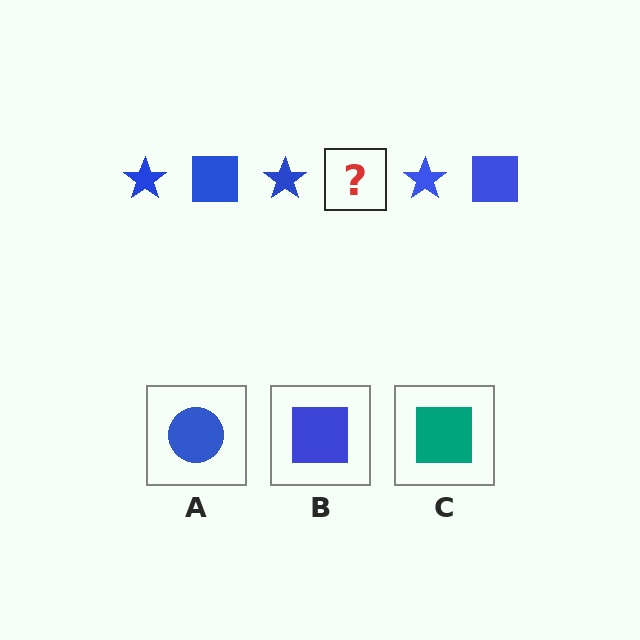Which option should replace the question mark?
Option B.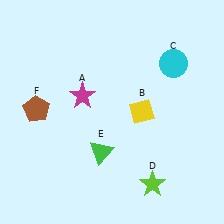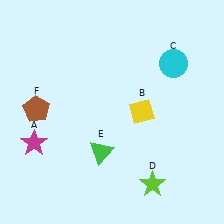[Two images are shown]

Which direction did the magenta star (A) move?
The magenta star (A) moved left.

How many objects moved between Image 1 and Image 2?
1 object moved between the two images.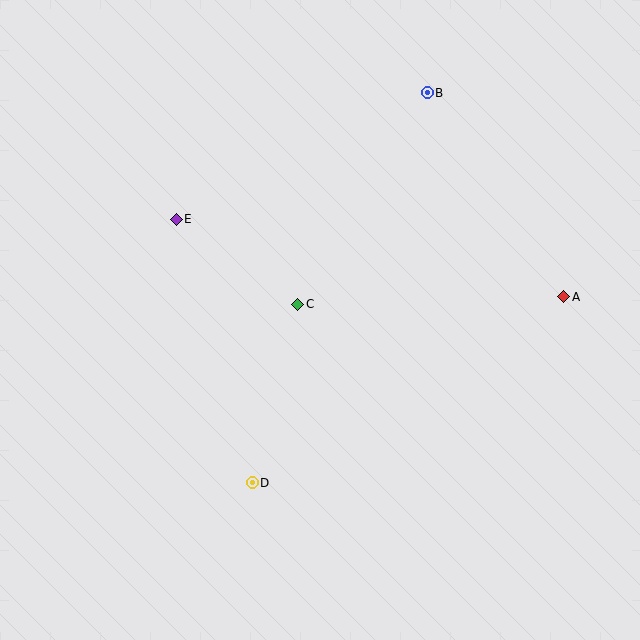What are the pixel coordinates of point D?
Point D is at (252, 483).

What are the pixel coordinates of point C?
Point C is at (298, 304).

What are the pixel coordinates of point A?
Point A is at (563, 297).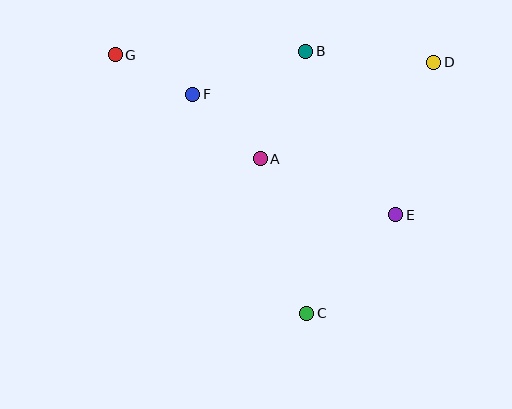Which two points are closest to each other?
Points F and G are closest to each other.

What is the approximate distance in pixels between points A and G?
The distance between A and G is approximately 178 pixels.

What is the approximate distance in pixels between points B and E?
The distance between B and E is approximately 186 pixels.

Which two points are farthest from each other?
Points E and G are farthest from each other.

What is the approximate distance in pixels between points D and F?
The distance between D and F is approximately 243 pixels.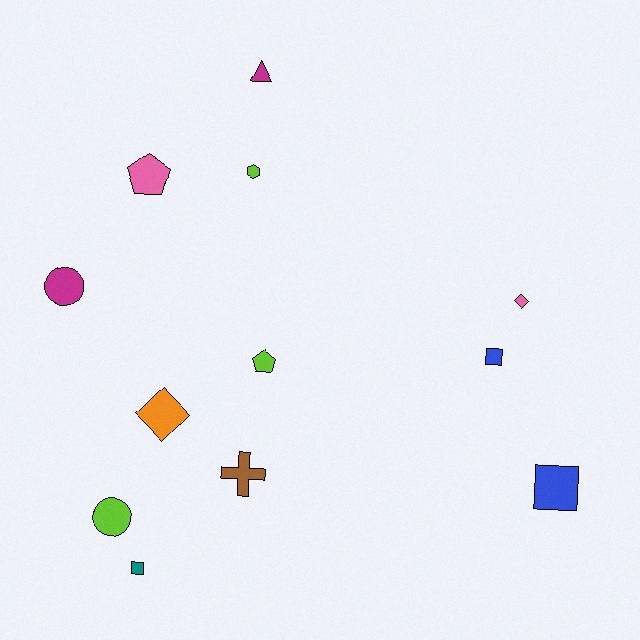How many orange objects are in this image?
There is 1 orange object.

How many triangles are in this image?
There is 1 triangle.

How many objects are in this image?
There are 12 objects.